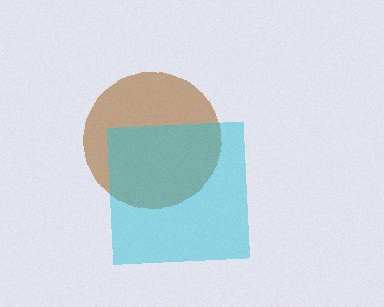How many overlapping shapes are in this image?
There are 2 overlapping shapes in the image.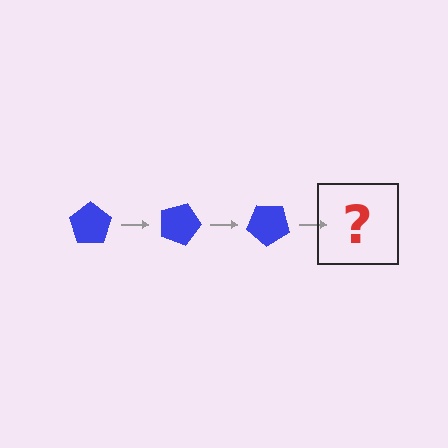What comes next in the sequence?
The next element should be a blue pentagon rotated 60 degrees.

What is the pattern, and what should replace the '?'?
The pattern is that the pentagon rotates 20 degrees each step. The '?' should be a blue pentagon rotated 60 degrees.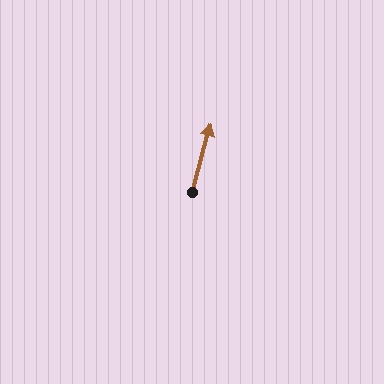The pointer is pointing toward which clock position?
Roughly 1 o'clock.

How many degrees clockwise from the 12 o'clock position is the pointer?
Approximately 15 degrees.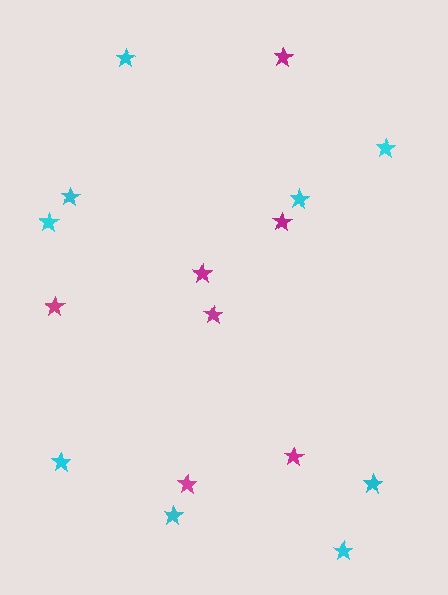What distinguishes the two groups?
There are 2 groups: one group of magenta stars (7) and one group of cyan stars (9).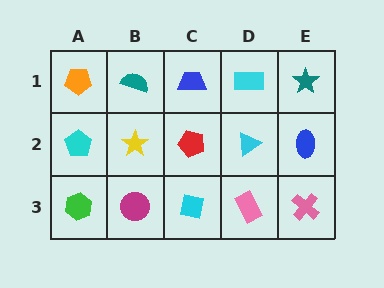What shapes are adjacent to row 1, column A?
A cyan pentagon (row 2, column A), a teal semicircle (row 1, column B).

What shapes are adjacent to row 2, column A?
An orange pentagon (row 1, column A), a green hexagon (row 3, column A), a yellow star (row 2, column B).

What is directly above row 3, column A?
A cyan pentagon.